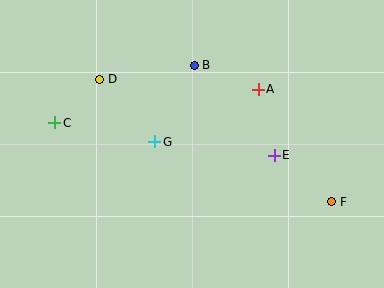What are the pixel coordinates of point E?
Point E is at (274, 155).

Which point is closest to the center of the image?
Point G at (155, 142) is closest to the center.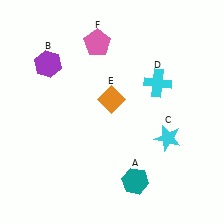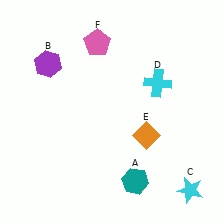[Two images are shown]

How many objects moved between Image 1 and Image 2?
2 objects moved between the two images.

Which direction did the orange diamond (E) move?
The orange diamond (E) moved down.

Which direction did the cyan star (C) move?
The cyan star (C) moved down.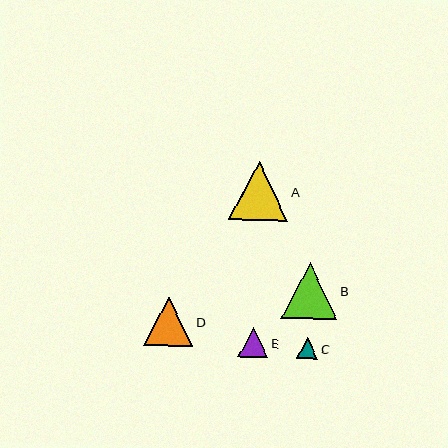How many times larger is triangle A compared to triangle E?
Triangle A is approximately 2.0 times the size of triangle E.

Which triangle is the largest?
Triangle A is the largest with a size of approximately 59 pixels.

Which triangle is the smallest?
Triangle C is the smallest with a size of approximately 21 pixels.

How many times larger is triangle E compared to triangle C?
Triangle E is approximately 1.4 times the size of triangle C.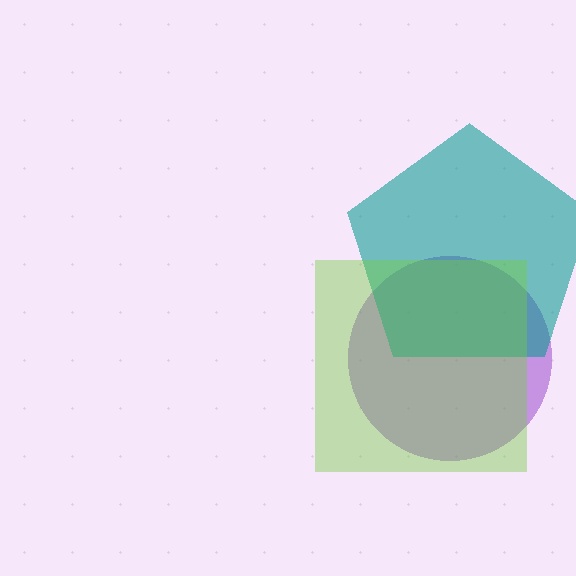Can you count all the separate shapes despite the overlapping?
Yes, there are 3 separate shapes.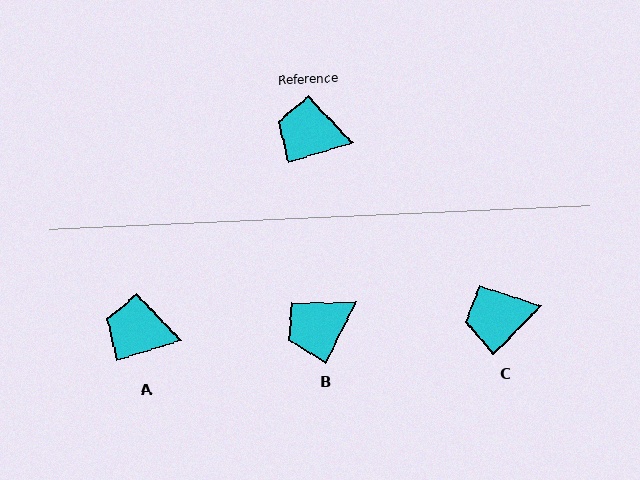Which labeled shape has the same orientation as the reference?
A.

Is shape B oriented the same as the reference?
No, it is off by about 46 degrees.